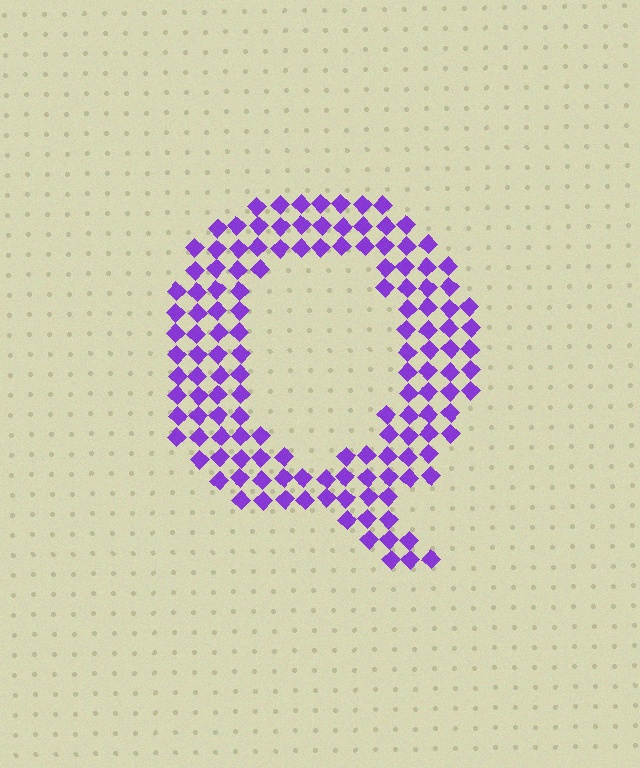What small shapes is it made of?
It is made of small diamonds.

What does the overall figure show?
The overall figure shows the letter Q.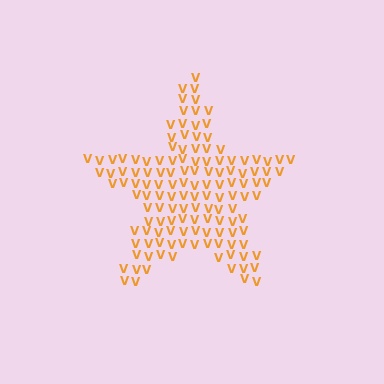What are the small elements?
The small elements are letter V's.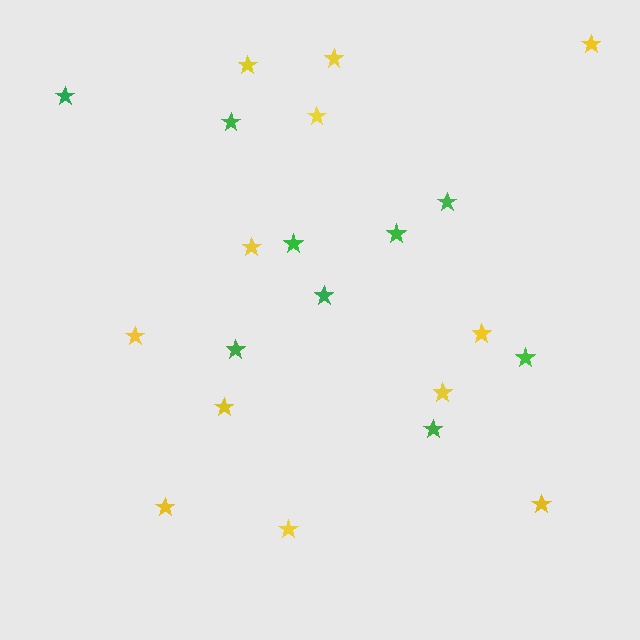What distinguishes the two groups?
There are 2 groups: one group of yellow stars (12) and one group of green stars (9).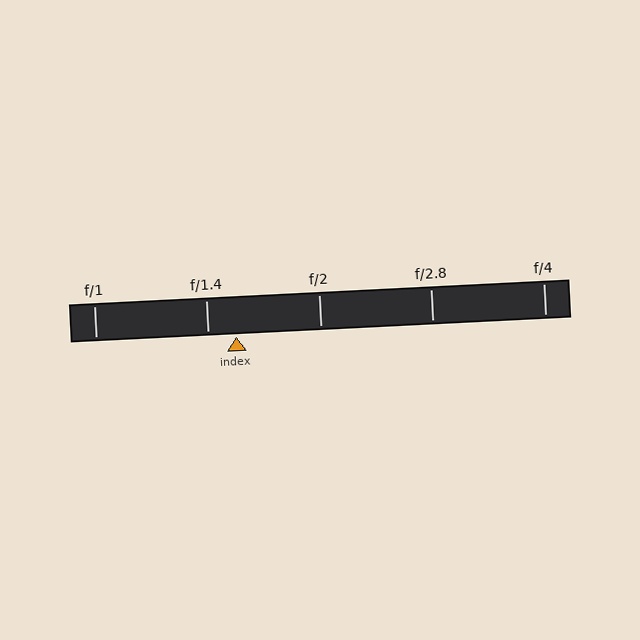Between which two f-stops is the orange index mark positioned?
The index mark is between f/1.4 and f/2.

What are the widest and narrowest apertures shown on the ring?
The widest aperture shown is f/1 and the narrowest is f/4.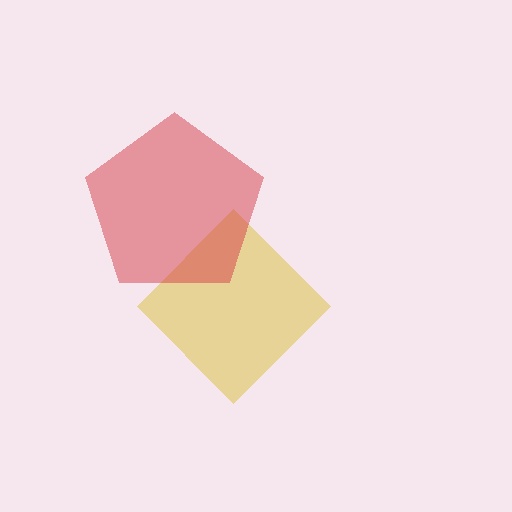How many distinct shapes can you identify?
There are 2 distinct shapes: a yellow diamond, a red pentagon.